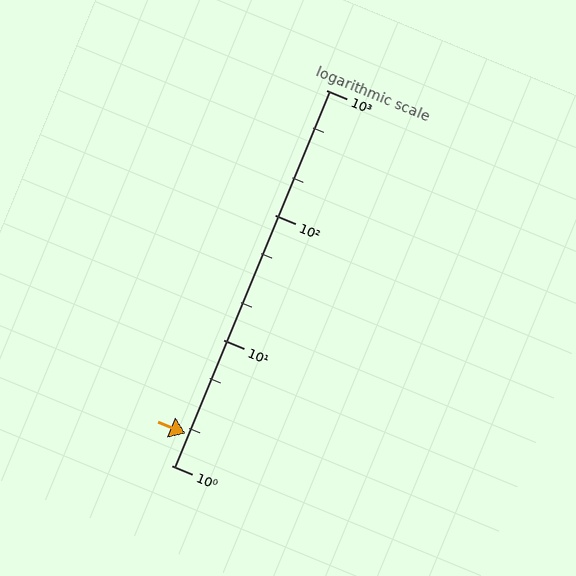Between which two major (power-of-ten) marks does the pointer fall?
The pointer is between 1 and 10.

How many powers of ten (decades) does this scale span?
The scale spans 3 decades, from 1 to 1000.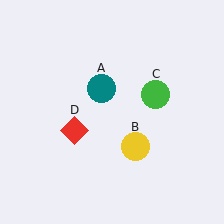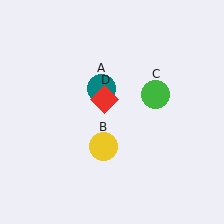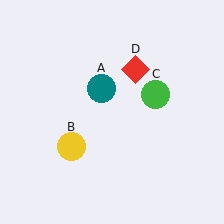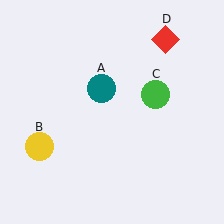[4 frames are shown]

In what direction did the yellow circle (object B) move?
The yellow circle (object B) moved left.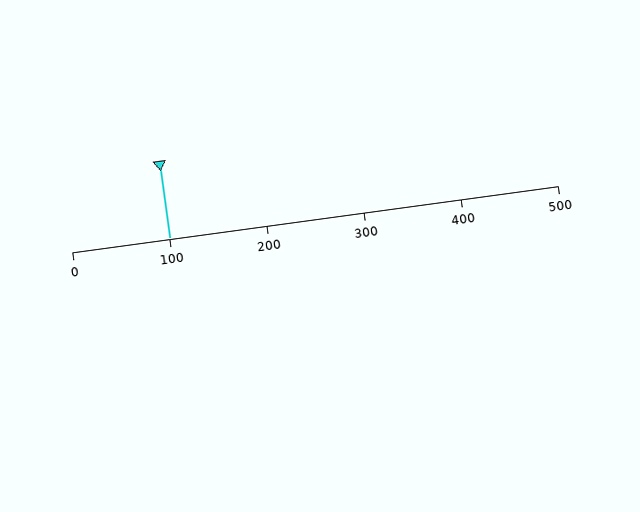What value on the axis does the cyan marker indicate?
The marker indicates approximately 100.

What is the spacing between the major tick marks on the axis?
The major ticks are spaced 100 apart.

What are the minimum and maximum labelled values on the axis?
The axis runs from 0 to 500.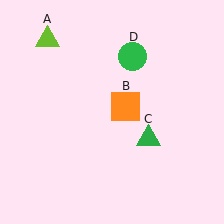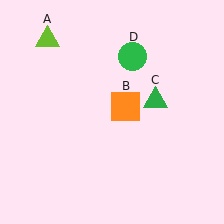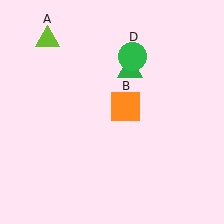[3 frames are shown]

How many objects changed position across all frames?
1 object changed position: green triangle (object C).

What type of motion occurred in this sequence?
The green triangle (object C) rotated counterclockwise around the center of the scene.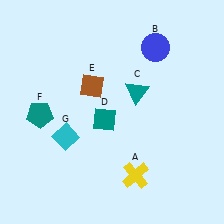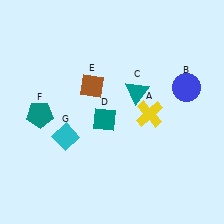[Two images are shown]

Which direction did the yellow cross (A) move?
The yellow cross (A) moved up.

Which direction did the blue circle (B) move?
The blue circle (B) moved down.